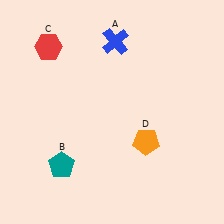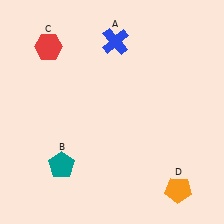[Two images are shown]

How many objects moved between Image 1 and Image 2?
1 object moved between the two images.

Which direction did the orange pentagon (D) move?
The orange pentagon (D) moved down.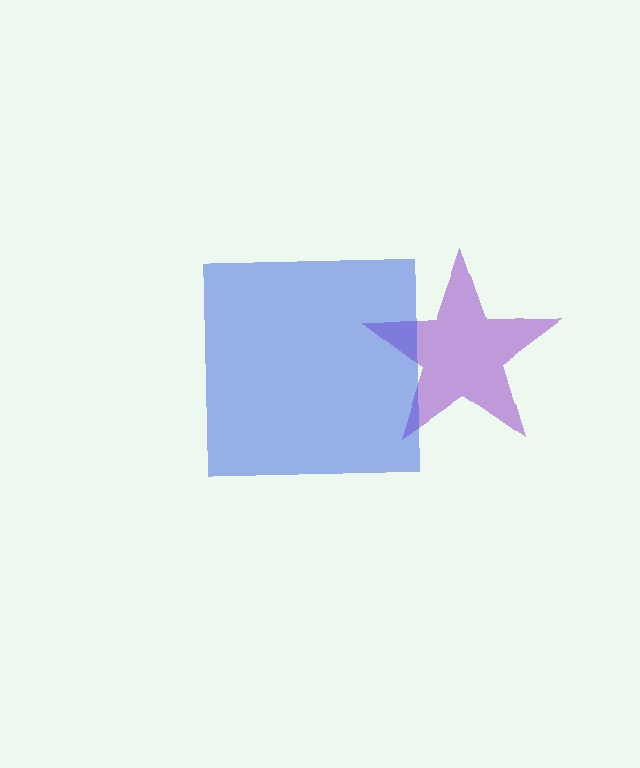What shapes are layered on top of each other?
The layered shapes are: a purple star, a blue square.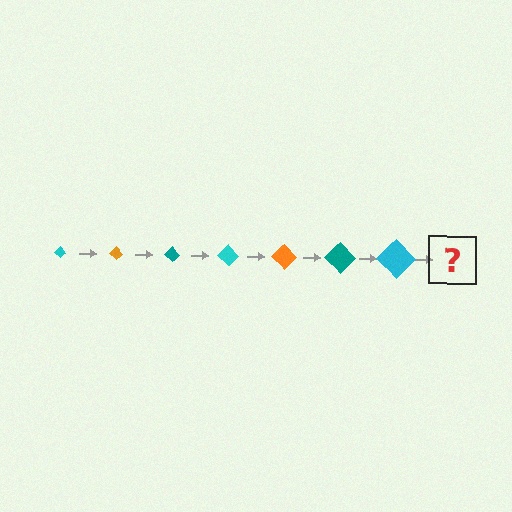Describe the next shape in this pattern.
It should be an orange diamond, larger than the previous one.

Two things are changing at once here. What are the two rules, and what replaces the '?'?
The two rules are that the diamond grows larger each step and the color cycles through cyan, orange, and teal. The '?' should be an orange diamond, larger than the previous one.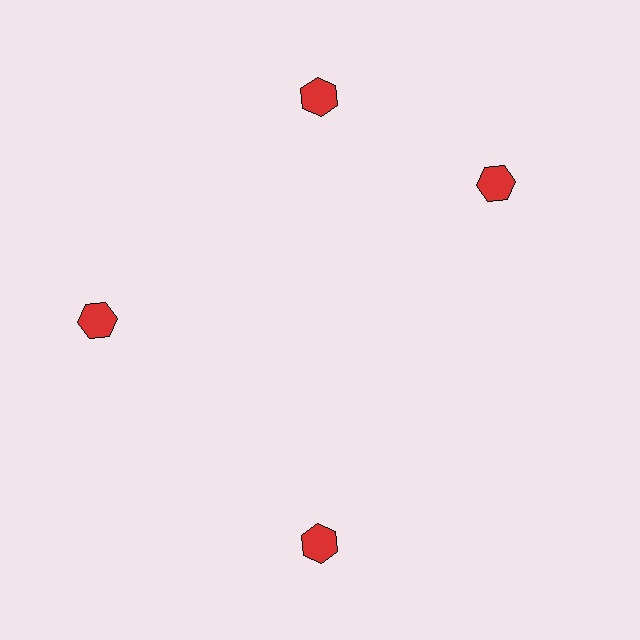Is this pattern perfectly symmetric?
No. The 4 red hexagons are arranged in a ring, but one element near the 3 o'clock position is rotated out of alignment along the ring, breaking the 4-fold rotational symmetry.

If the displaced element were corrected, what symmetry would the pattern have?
It would have 4-fold rotational symmetry — the pattern would map onto itself every 90 degrees.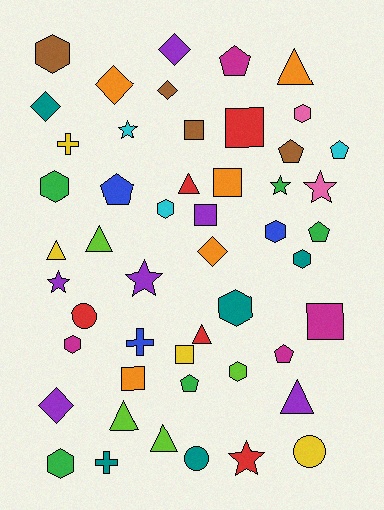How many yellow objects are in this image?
There are 4 yellow objects.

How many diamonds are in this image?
There are 6 diamonds.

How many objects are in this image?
There are 50 objects.